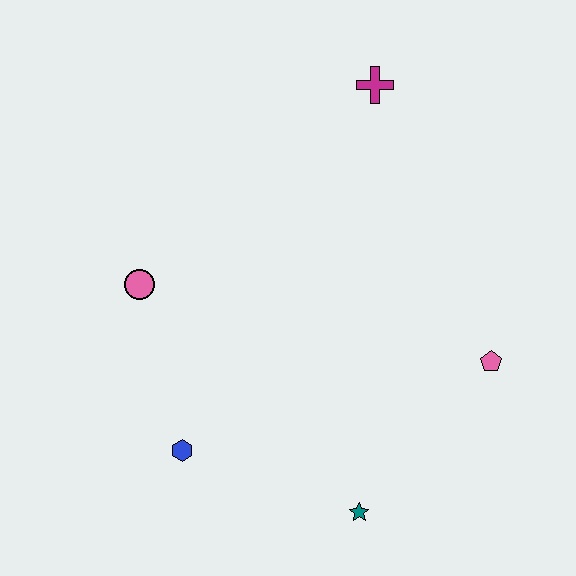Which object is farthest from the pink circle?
The pink pentagon is farthest from the pink circle.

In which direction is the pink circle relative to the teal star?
The pink circle is above the teal star.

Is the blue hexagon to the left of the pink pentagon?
Yes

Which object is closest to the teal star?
The blue hexagon is closest to the teal star.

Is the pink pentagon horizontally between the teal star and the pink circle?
No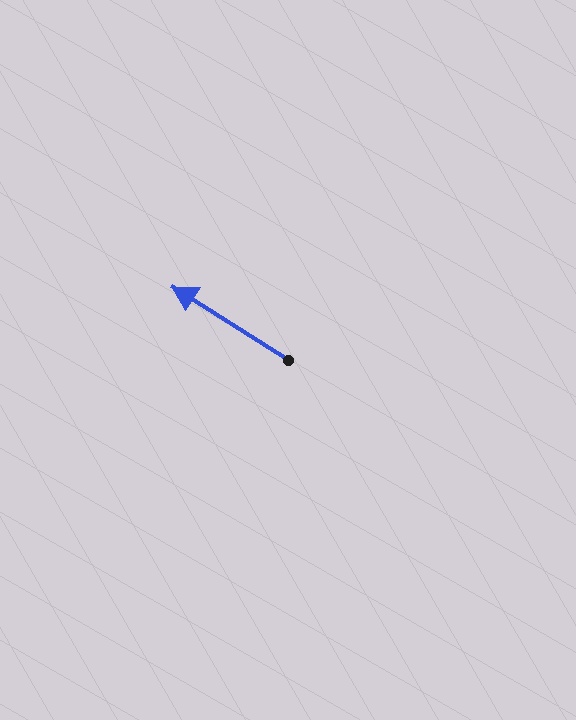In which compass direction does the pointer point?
Northwest.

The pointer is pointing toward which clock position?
Roughly 10 o'clock.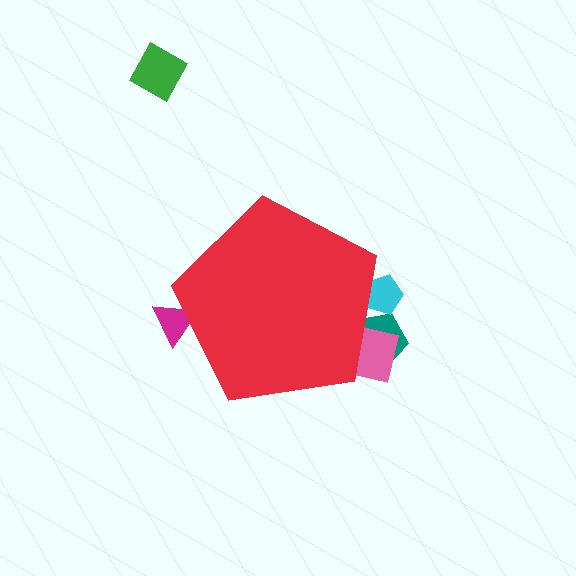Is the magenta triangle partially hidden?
Yes, the magenta triangle is partially hidden behind the red pentagon.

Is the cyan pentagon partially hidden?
Yes, the cyan pentagon is partially hidden behind the red pentagon.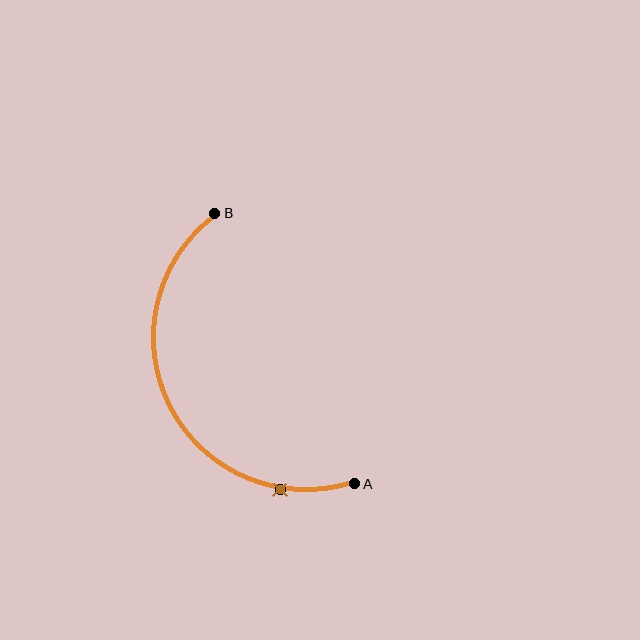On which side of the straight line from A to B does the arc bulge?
The arc bulges to the left of the straight line connecting A and B.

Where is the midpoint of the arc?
The arc midpoint is the point on the curve farthest from the straight line joining A and B. It sits to the left of that line.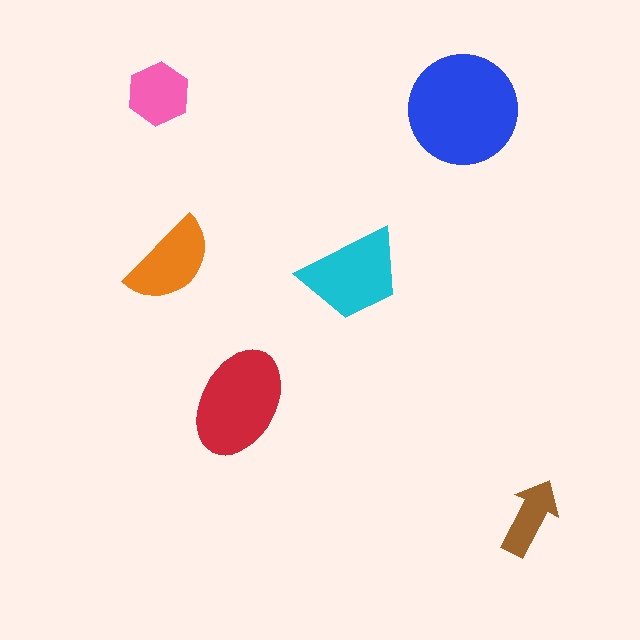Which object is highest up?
The pink hexagon is topmost.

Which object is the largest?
The blue circle.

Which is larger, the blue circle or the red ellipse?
The blue circle.